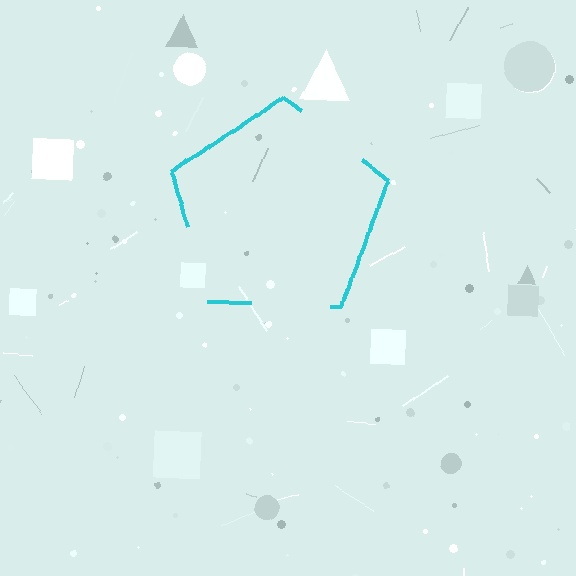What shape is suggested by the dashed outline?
The dashed outline suggests a pentagon.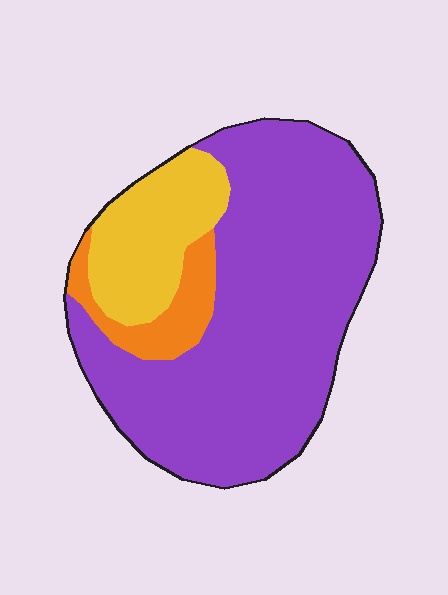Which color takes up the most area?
Purple, at roughly 70%.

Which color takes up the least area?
Orange, at roughly 10%.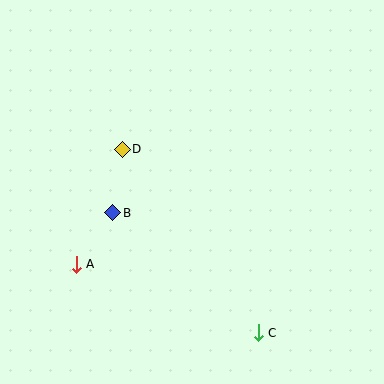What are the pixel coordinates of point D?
Point D is at (122, 149).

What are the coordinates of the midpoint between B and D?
The midpoint between B and D is at (118, 181).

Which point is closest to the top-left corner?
Point D is closest to the top-left corner.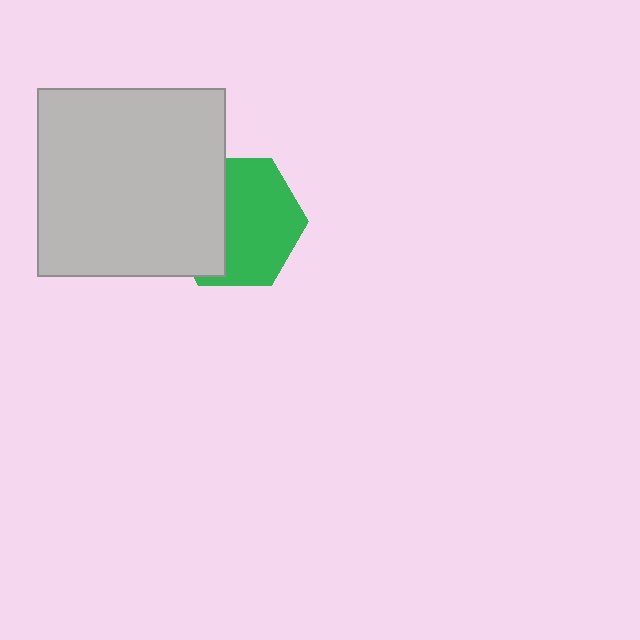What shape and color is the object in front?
The object in front is a light gray square.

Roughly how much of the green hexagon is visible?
About half of it is visible (roughly 61%).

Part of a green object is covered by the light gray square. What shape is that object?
It is a hexagon.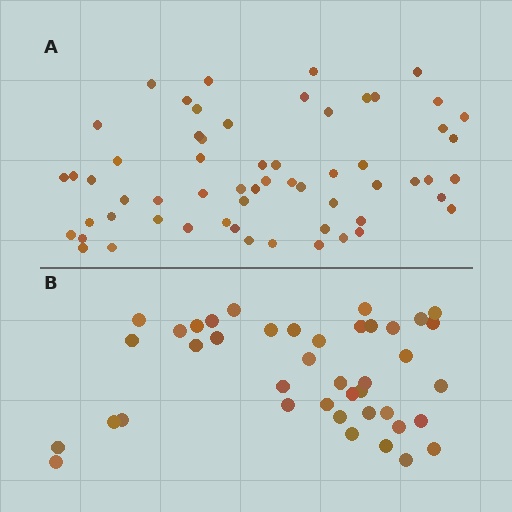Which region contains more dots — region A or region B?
Region A (the top region) has more dots.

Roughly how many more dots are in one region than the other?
Region A has approximately 20 more dots than region B.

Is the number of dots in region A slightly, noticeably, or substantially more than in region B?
Region A has substantially more. The ratio is roughly 1.5 to 1.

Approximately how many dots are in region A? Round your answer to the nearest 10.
About 60 dots.